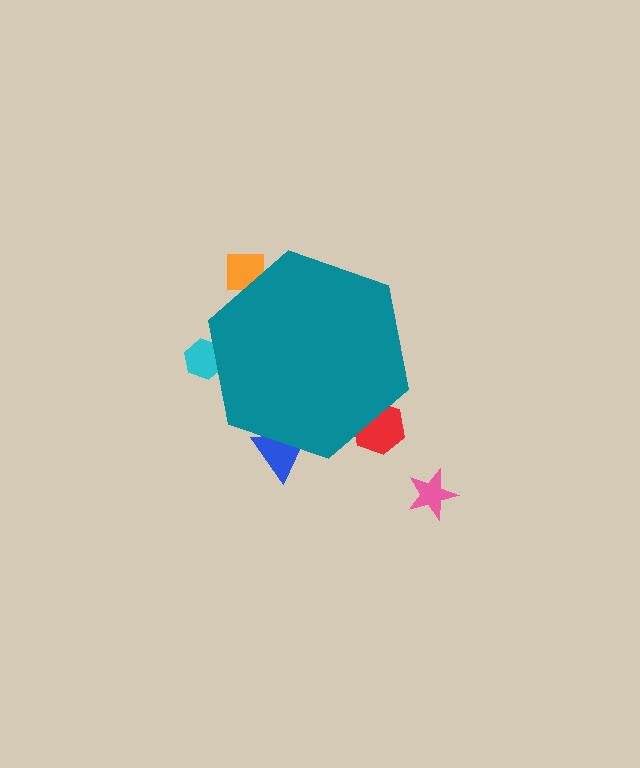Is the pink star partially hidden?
No, the pink star is fully visible.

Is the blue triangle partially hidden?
Yes, the blue triangle is partially hidden behind the teal hexagon.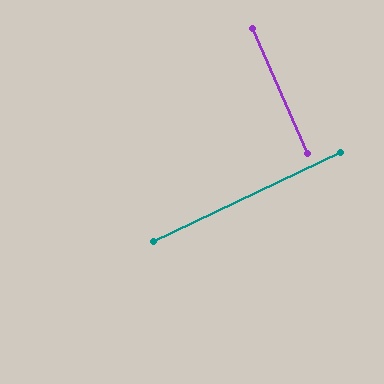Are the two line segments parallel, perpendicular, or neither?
Perpendicular — they meet at approximately 88°.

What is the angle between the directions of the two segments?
Approximately 88 degrees.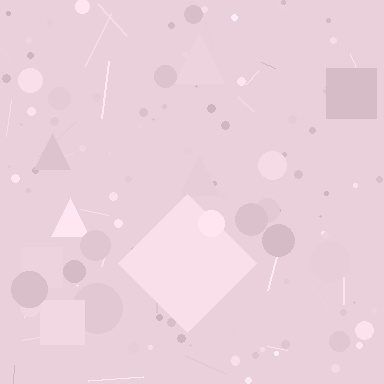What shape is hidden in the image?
A diamond is hidden in the image.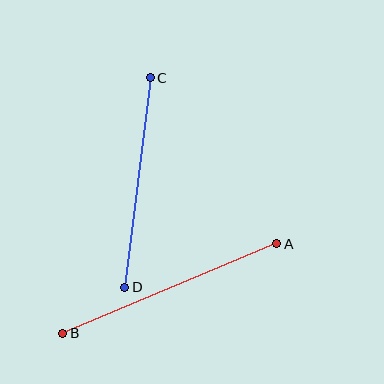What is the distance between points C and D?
The distance is approximately 211 pixels.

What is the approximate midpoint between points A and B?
The midpoint is at approximately (170, 289) pixels.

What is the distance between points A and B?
The distance is approximately 232 pixels.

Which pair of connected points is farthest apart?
Points A and B are farthest apart.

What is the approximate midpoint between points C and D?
The midpoint is at approximately (137, 183) pixels.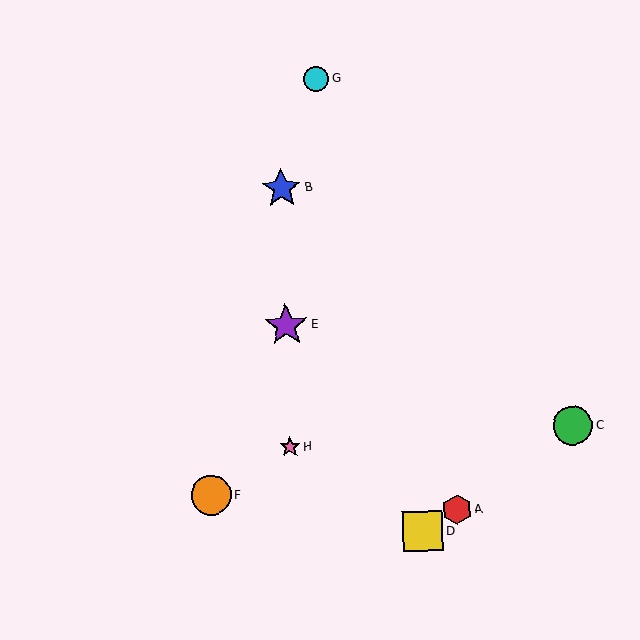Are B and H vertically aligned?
Yes, both are at x≈282.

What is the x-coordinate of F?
Object F is at x≈211.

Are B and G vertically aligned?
No, B is at x≈282 and G is at x≈316.